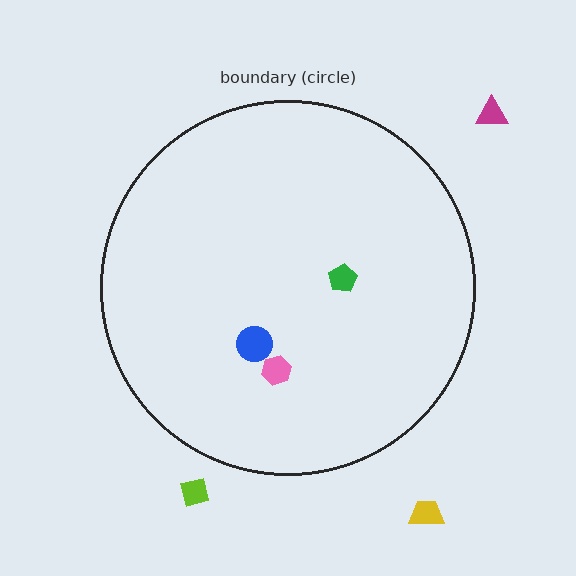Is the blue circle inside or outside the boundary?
Inside.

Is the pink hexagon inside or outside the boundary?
Inside.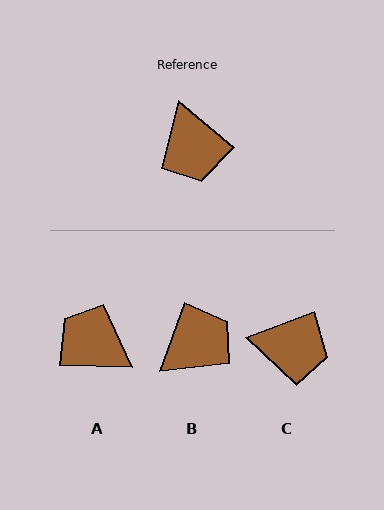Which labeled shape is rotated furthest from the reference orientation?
A, about 142 degrees away.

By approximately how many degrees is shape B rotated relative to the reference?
Approximately 111 degrees counter-clockwise.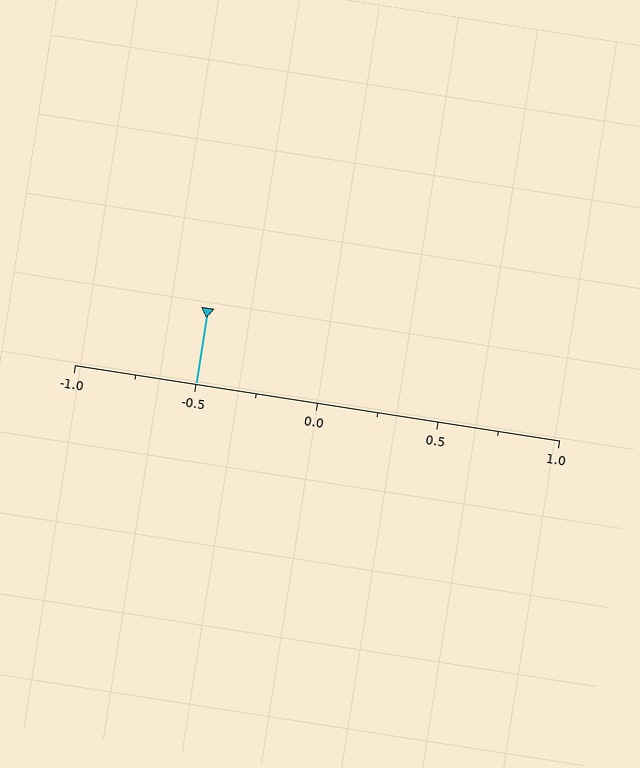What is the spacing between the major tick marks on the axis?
The major ticks are spaced 0.5 apart.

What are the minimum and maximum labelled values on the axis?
The axis runs from -1.0 to 1.0.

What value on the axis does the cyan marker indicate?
The marker indicates approximately -0.5.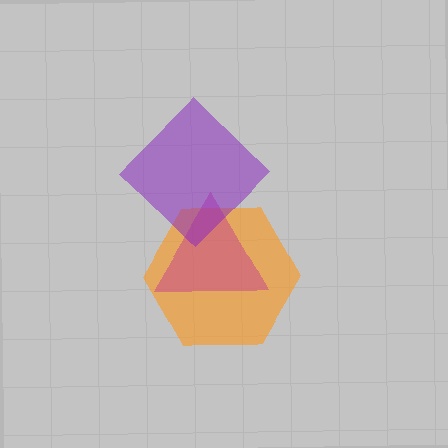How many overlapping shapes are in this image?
There are 3 overlapping shapes in the image.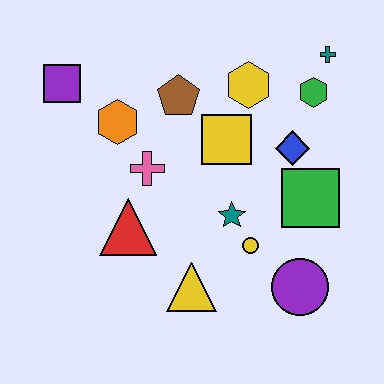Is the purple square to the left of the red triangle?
Yes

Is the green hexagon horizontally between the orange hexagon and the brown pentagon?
No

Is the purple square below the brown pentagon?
No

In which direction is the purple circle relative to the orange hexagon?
The purple circle is to the right of the orange hexagon.